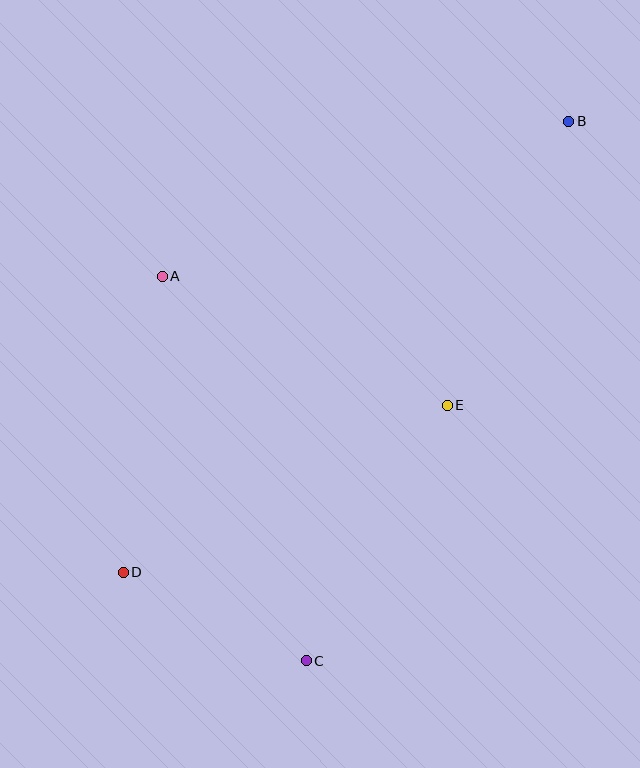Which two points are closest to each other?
Points C and D are closest to each other.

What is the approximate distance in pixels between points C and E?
The distance between C and E is approximately 292 pixels.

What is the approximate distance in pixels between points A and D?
The distance between A and D is approximately 299 pixels.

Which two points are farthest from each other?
Points B and D are farthest from each other.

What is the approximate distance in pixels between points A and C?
The distance between A and C is approximately 411 pixels.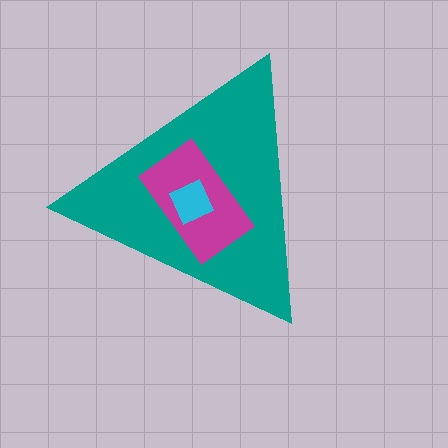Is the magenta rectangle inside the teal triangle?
Yes.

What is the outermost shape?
The teal triangle.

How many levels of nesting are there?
3.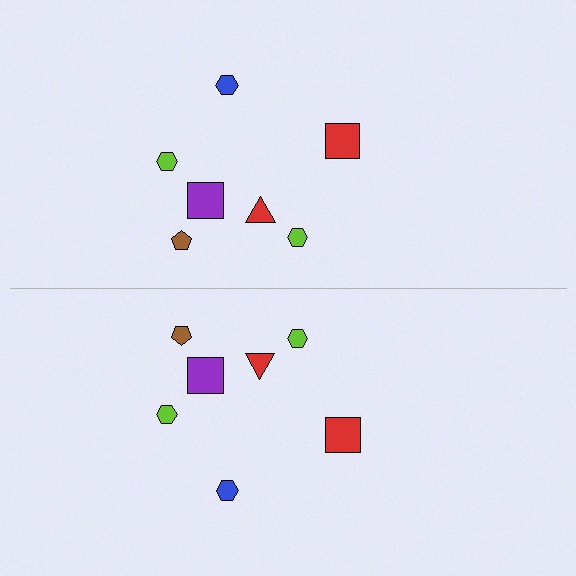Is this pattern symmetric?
Yes, this pattern has bilateral (reflection) symmetry.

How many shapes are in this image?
There are 14 shapes in this image.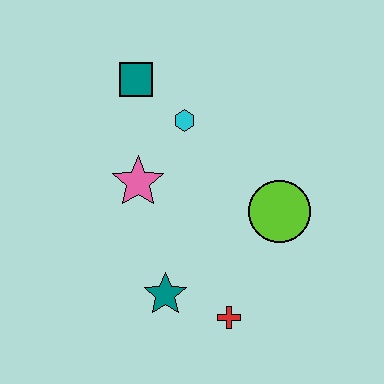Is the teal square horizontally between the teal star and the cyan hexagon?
No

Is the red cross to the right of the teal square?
Yes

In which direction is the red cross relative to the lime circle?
The red cross is below the lime circle.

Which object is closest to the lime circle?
The red cross is closest to the lime circle.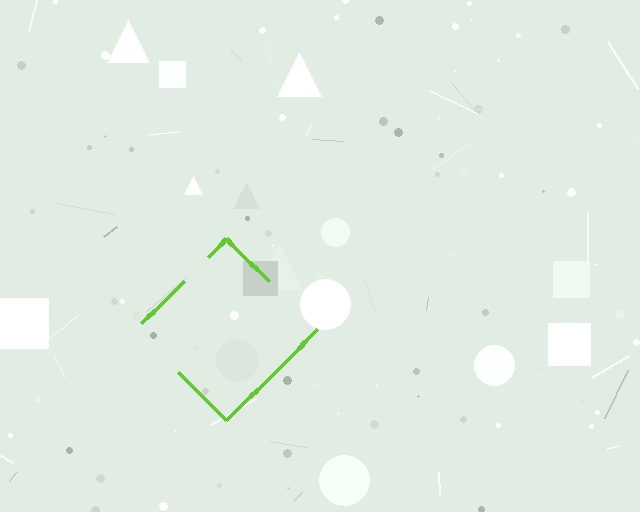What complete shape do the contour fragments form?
The contour fragments form a diamond.